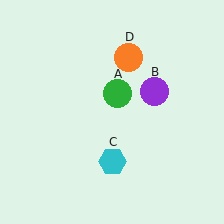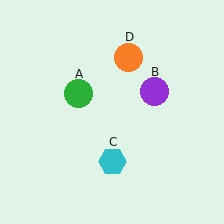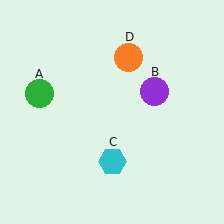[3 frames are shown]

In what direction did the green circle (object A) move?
The green circle (object A) moved left.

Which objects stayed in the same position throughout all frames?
Purple circle (object B) and cyan hexagon (object C) and orange circle (object D) remained stationary.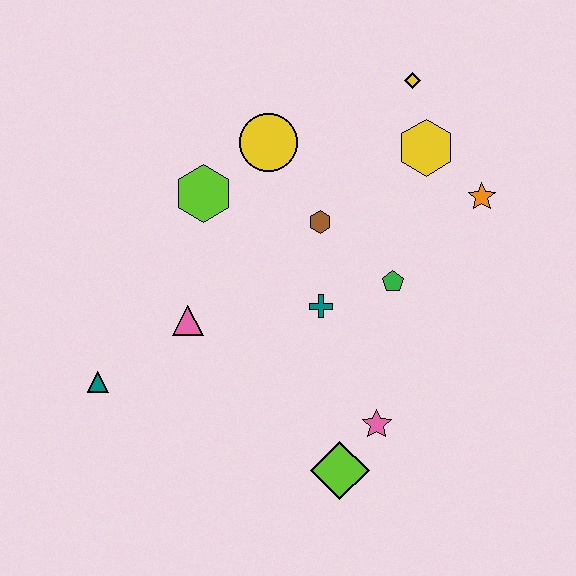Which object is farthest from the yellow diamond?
The teal triangle is farthest from the yellow diamond.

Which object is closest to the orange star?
The yellow hexagon is closest to the orange star.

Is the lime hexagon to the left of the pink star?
Yes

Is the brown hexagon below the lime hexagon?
Yes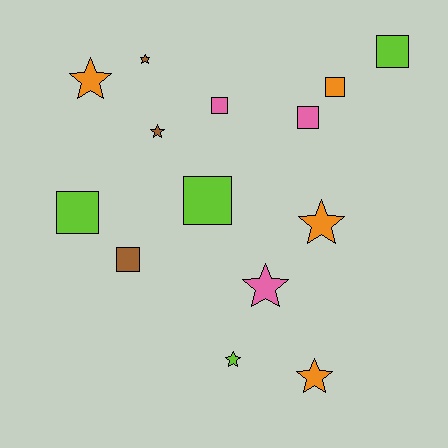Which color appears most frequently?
Orange, with 4 objects.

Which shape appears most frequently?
Square, with 7 objects.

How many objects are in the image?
There are 14 objects.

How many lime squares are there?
There are 3 lime squares.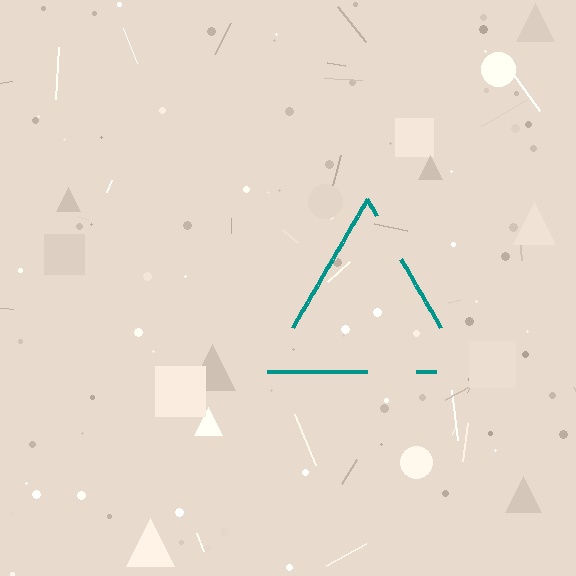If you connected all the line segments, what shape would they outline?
They would outline a triangle.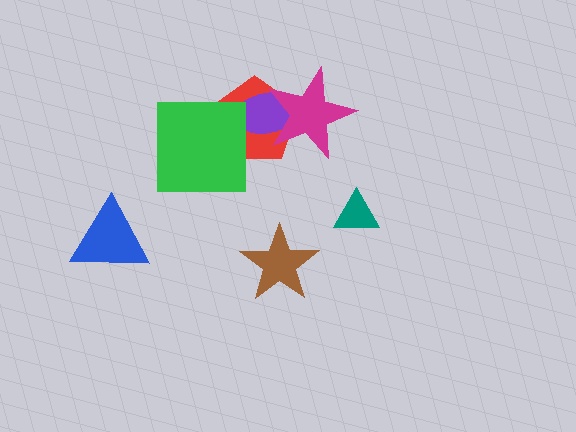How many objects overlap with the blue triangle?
0 objects overlap with the blue triangle.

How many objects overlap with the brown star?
0 objects overlap with the brown star.